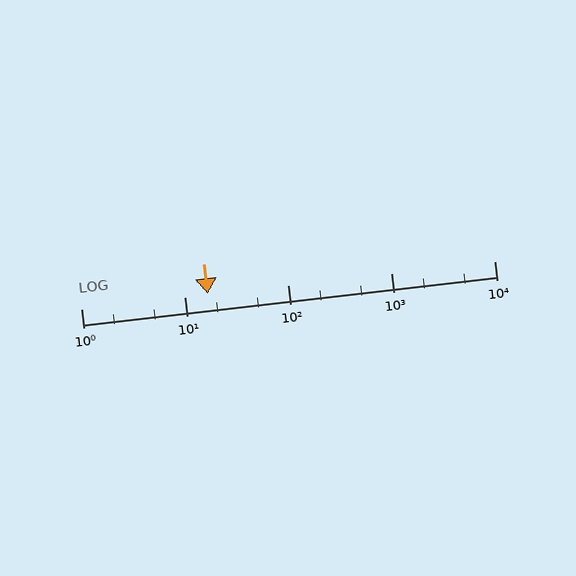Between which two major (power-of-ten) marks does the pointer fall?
The pointer is between 10 and 100.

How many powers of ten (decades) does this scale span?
The scale spans 4 decades, from 1 to 10000.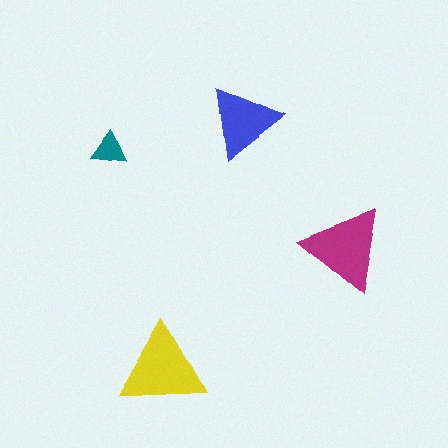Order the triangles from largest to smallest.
the yellow one, the magenta one, the blue one, the teal one.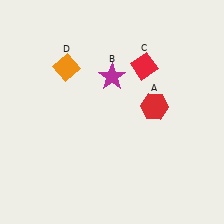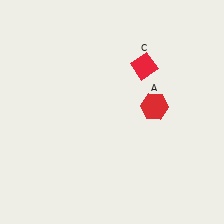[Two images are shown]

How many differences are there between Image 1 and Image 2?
There are 2 differences between the two images.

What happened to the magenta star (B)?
The magenta star (B) was removed in Image 2. It was in the top-right area of Image 1.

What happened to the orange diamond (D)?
The orange diamond (D) was removed in Image 2. It was in the top-left area of Image 1.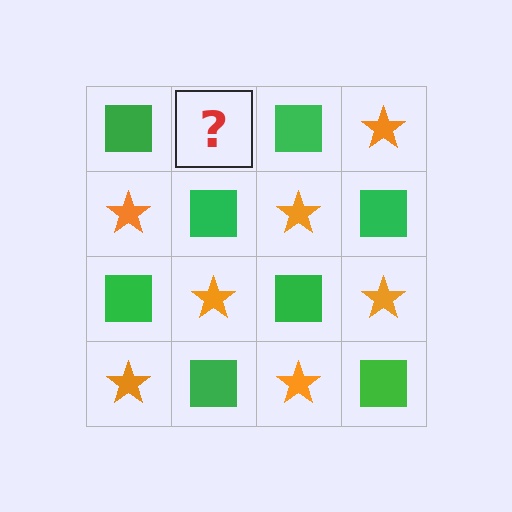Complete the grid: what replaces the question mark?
The question mark should be replaced with an orange star.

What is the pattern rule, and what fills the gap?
The rule is that it alternates green square and orange star in a checkerboard pattern. The gap should be filled with an orange star.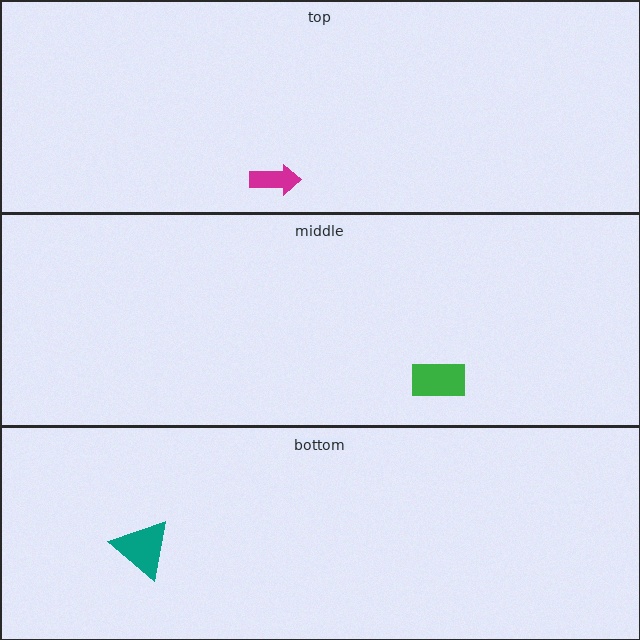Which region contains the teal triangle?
The bottom region.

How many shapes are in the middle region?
1.